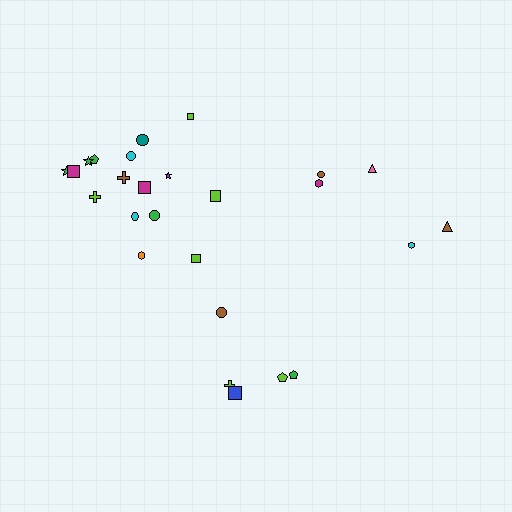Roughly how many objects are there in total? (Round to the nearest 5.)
Roughly 25 objects in total.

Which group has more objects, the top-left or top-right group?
The top-left group.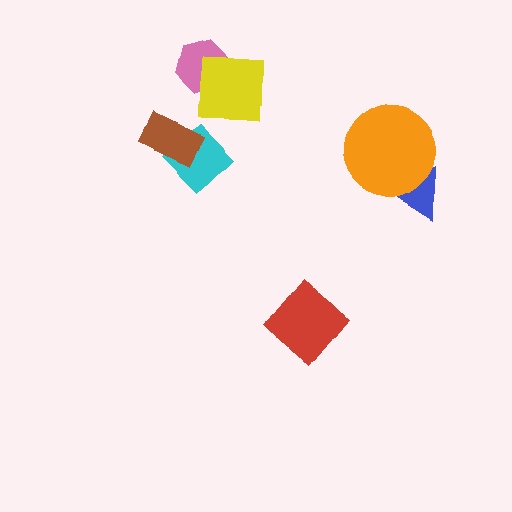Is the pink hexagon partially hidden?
Yes, it is partially covered by another shape.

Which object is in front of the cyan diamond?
The brown rectangle is in front of the cyan diamond.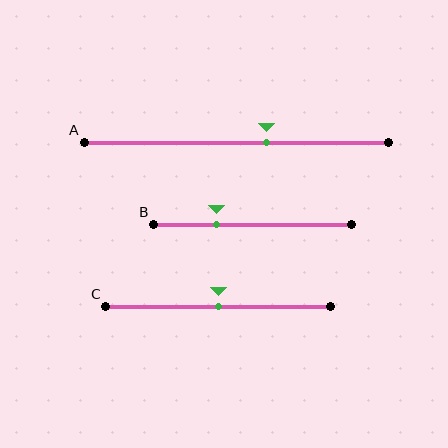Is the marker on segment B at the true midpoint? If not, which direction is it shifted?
No, the marker on segment B is shifted to the left by about 18% of the segment length.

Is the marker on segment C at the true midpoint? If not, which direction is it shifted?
Yes, the marker on segment C is at the true midpoint.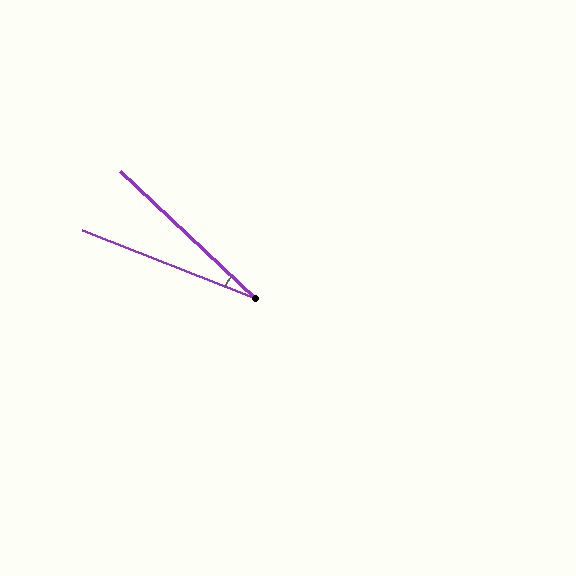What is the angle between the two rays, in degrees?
Approximately 22 degrees.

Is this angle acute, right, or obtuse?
It is acute.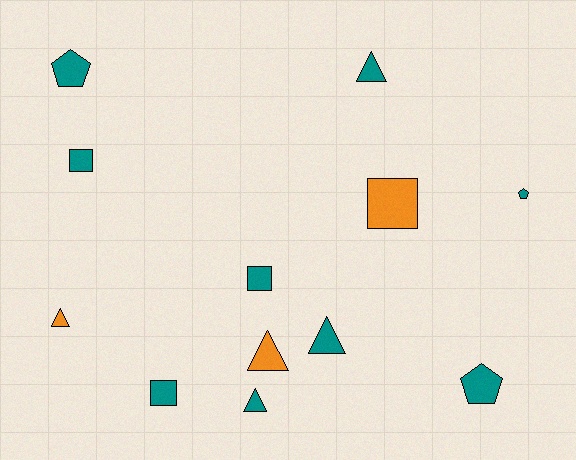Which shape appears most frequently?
Triangle, with 5 objects.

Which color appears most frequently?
Teal, with 9 objects.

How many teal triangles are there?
There are 3 teal triangles.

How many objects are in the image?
There are 12 objects.